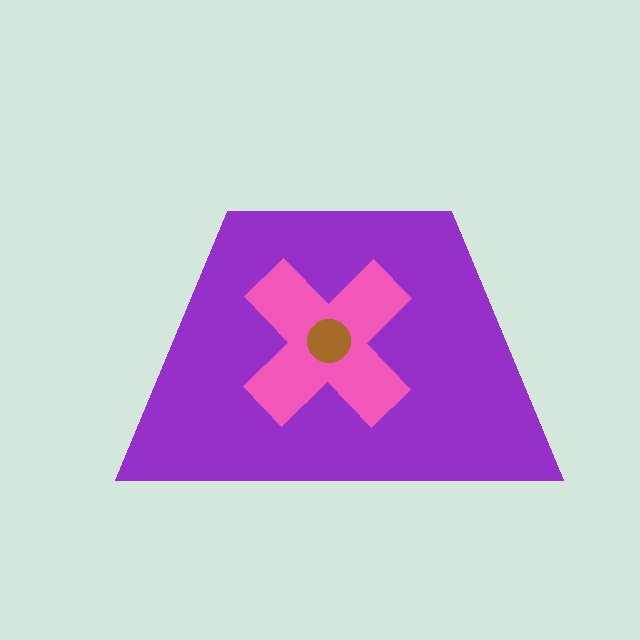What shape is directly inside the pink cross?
The brown circle.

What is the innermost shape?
The brown circle.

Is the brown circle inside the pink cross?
Yes.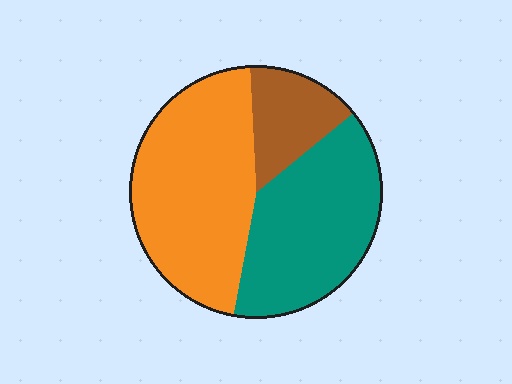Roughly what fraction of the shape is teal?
Teal takes up about three eighths (3/8) of the shape.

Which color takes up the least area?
Brown, at roughly 15%.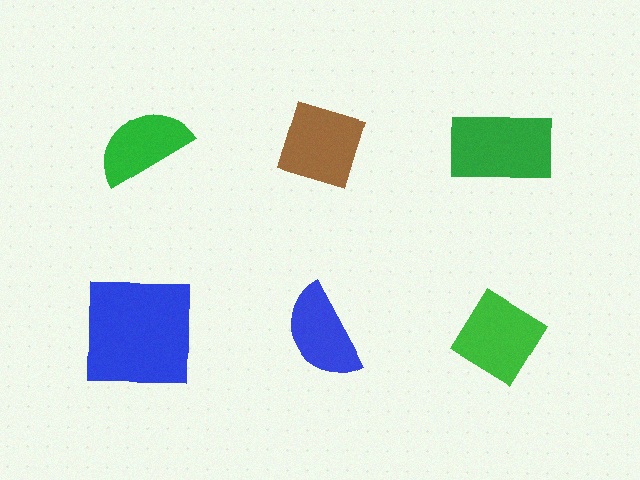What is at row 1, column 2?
A brown diamond.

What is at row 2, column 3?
A green diamond.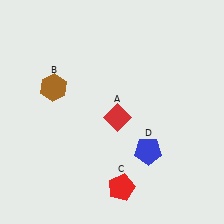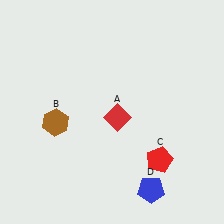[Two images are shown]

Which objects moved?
The objects that moved are: the brown hexagon (B), the red pentagon (C), the blue pentagon (D).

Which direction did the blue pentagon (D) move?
The blue pentagon (D) moved down.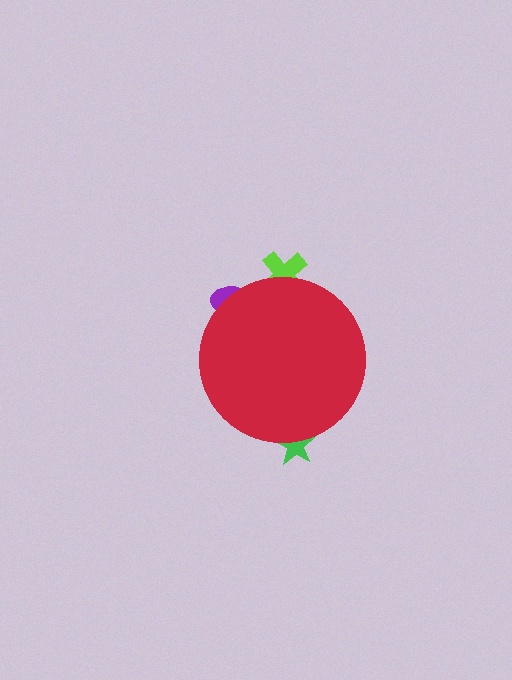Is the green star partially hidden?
Yes, the green star is partially hidden behind the red circle.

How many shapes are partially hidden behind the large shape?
3 shapes are partially hidden.